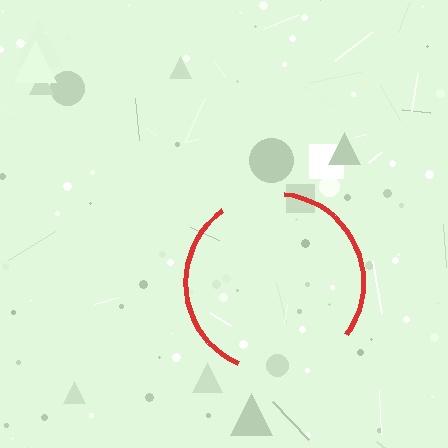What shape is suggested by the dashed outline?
The dashed outline suggests a circle.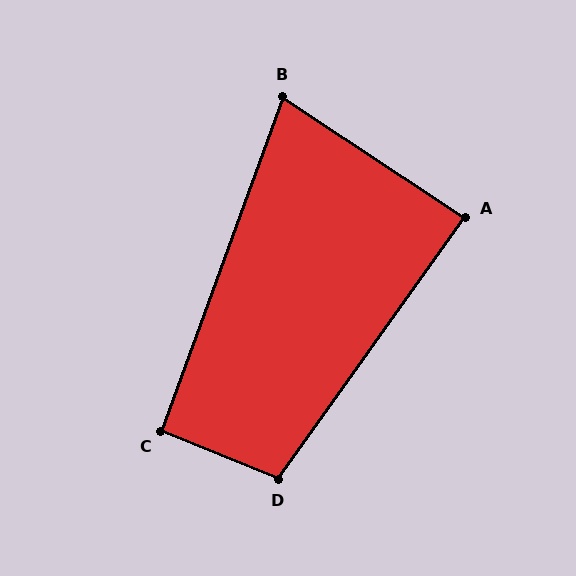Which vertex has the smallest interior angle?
B, at approximately 77 degrees.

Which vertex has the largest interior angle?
D, at approximately 103 degrees.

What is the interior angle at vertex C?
Approximately 92 degrees (approximately right).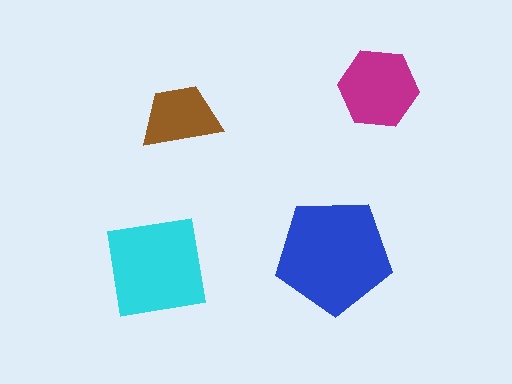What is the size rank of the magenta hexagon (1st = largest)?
3rd.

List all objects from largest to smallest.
The blue pentagon, the cyan square, the magenta hexagon, the brown trapezoid.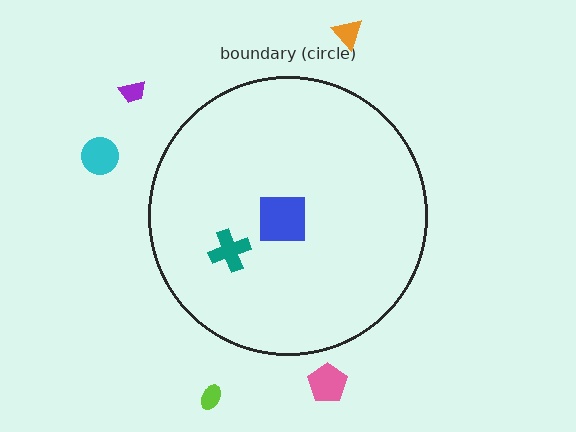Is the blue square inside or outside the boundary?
Inside.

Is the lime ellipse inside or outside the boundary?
Outside.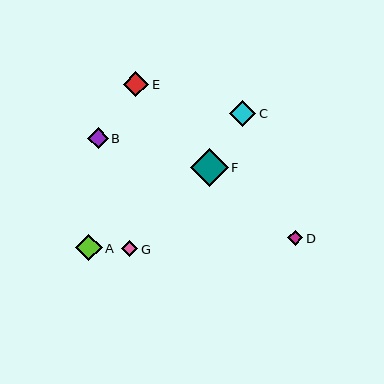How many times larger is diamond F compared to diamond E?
Diamond F is approximately 1.5 times the size of diamond E.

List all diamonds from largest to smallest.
From largest to smallest: F, A, C, E, B, G, D.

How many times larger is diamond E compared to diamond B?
Diamond E is approximately 1.2 times the size of diamond B.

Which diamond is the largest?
Diamond F is the largest with a size of approximately 38 pixels.